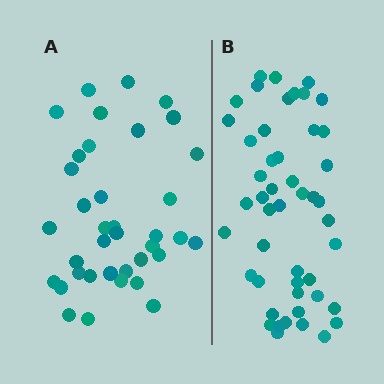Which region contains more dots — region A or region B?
Region B (the right region) has more dots.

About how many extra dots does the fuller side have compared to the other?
Region B has roughly 12 or so more dots than region A.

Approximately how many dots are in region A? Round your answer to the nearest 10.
About 40 dots. (The exact count is 37, which rounds to 40.)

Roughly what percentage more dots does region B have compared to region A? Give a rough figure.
About 30% more.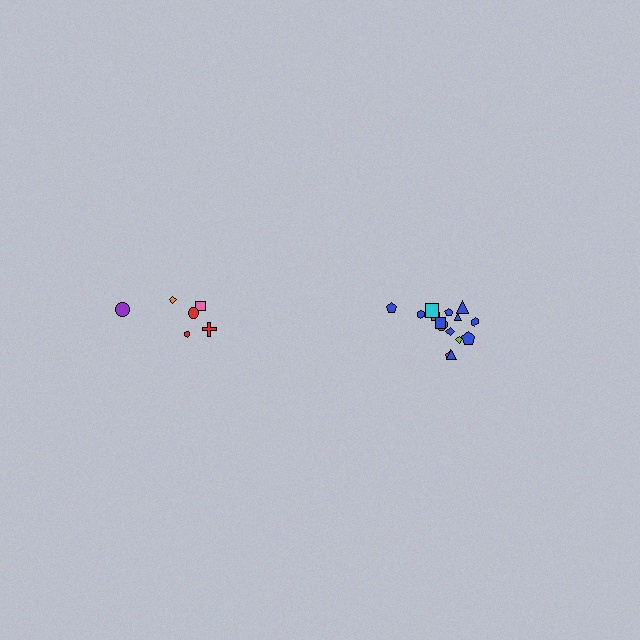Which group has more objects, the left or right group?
The right group.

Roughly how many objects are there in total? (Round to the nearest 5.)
Roughly 20 objects in total.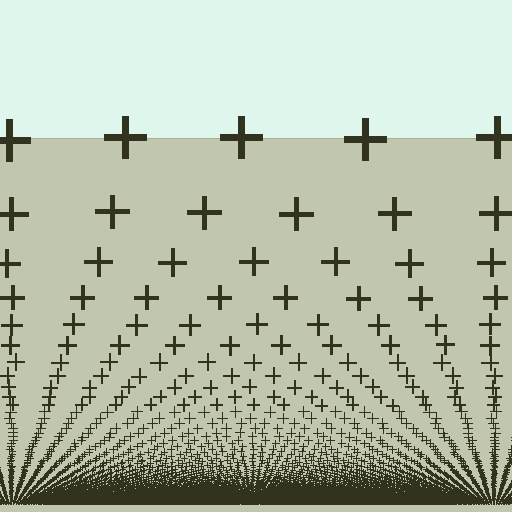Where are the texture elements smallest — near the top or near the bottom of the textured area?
Near the bottom.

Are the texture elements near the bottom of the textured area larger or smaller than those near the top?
Smaller. The gradient is inverted — elements near the bottom are smaller and denser.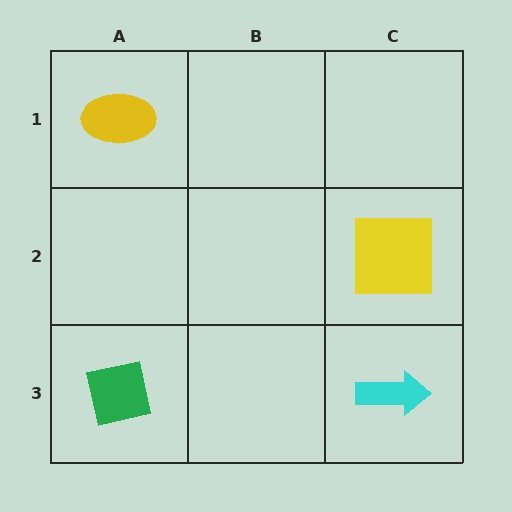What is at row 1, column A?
A yellow ellipse.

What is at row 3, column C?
A cyan arrow.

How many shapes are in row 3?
2 shapes.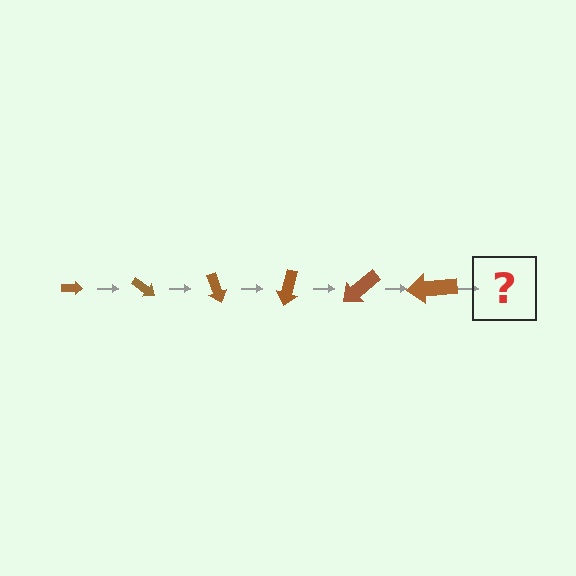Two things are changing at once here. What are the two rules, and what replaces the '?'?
The two rules are that the arrow grows larger each step and it rotates 35 degrees each step. The '?' should be an arrow, larger than the previous one and rotated 210 degrees from the start.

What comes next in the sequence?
The next element should be an arrow, larger than the previous one and rotated 210 degrees from the start.